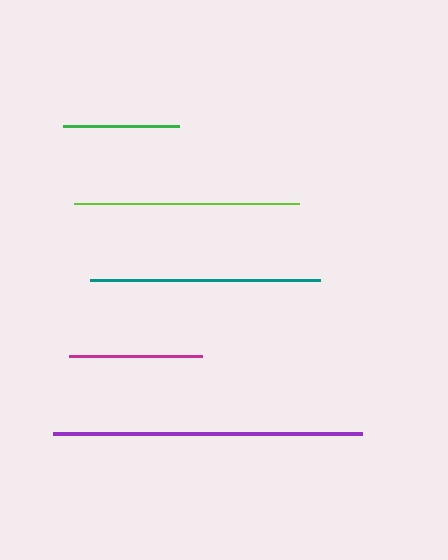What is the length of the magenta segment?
The magenta segment is approximately 133 pixels long.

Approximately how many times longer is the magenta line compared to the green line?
The magenta line is approximately 1.1 times the length of the green line.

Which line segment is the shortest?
The green line is the shortest at approximately 116 pixels.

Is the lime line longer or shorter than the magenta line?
The lime line is longer than the magenta line.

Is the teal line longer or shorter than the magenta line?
The teal line is longer than the magenta line.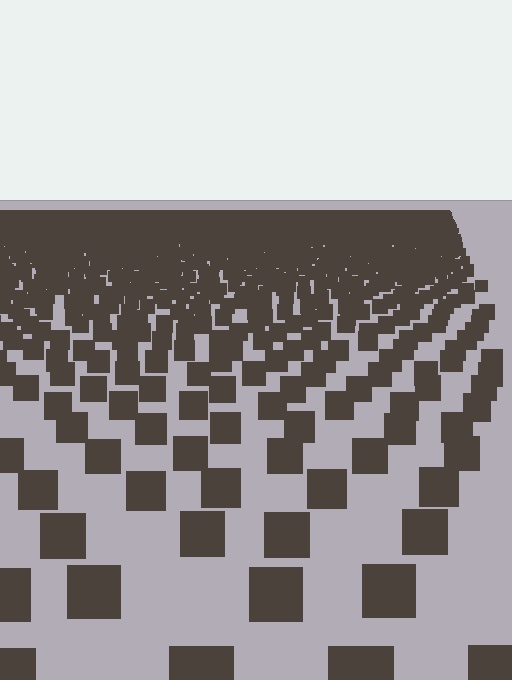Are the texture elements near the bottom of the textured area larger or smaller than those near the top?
Larger. Near the bottom, elements are closer to the viewer and appear at a bigger on-screen size.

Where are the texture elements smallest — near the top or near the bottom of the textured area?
Near the top.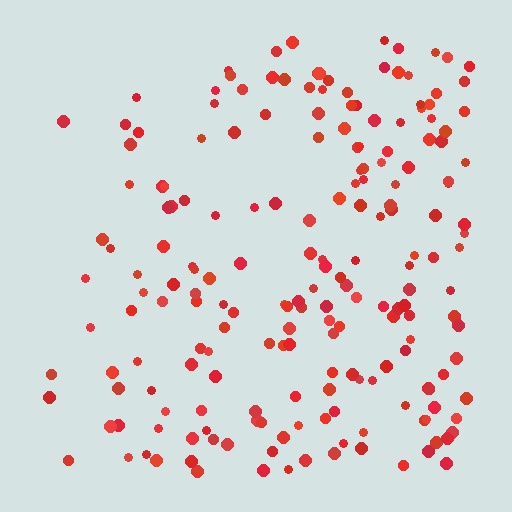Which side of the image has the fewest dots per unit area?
The left.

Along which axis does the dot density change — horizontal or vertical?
Horizontal.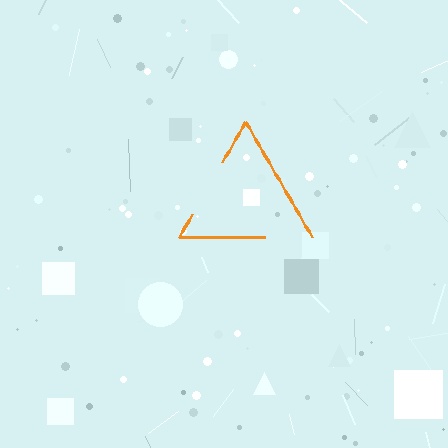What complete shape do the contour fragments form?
The contour fragments form a triangle.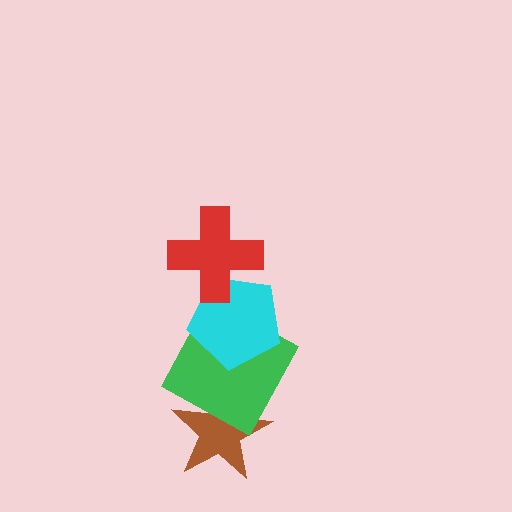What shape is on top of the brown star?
The green square is on top of the brown star.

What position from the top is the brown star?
The brown star is 4th from the top.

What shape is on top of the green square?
The cyan pentagon is on top of the green square.